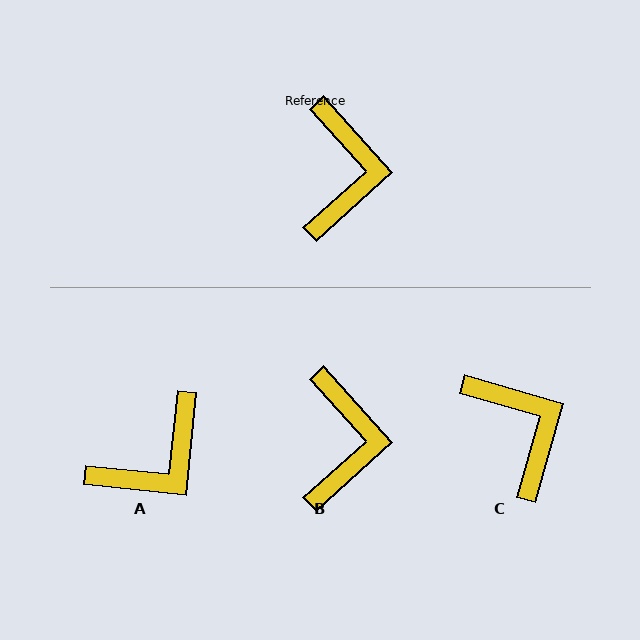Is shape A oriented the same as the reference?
No, it is off by about 48 degrees.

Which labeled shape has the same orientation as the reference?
B.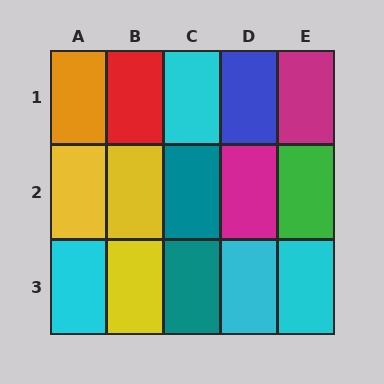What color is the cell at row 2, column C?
Teal.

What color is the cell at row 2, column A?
Yellow.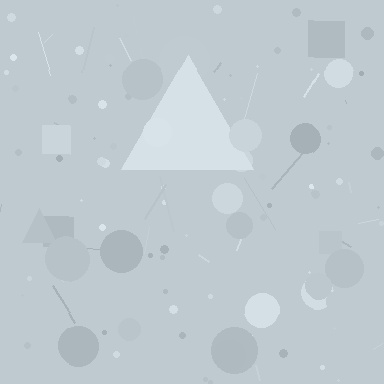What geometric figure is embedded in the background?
A triangle is embedded in the background.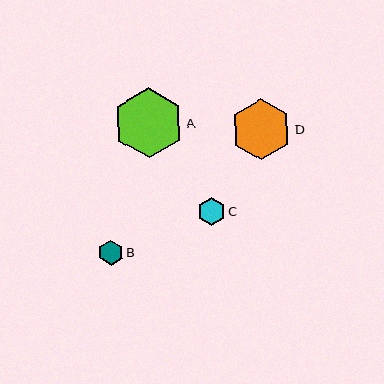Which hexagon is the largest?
Hexagon A is the largest with a size of approximately 70 pixels.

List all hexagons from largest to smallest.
From largest to smallest: A, D, C, B.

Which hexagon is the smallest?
Hexagon B is the smallest with a size of approximately 25 pixels.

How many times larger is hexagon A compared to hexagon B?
Hexagon A is approximately 2.8 times the size of hexagon B.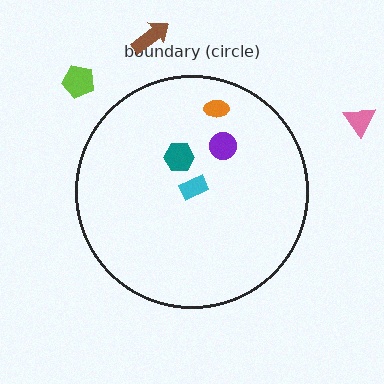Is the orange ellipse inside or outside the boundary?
Inside.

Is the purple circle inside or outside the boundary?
Inside.